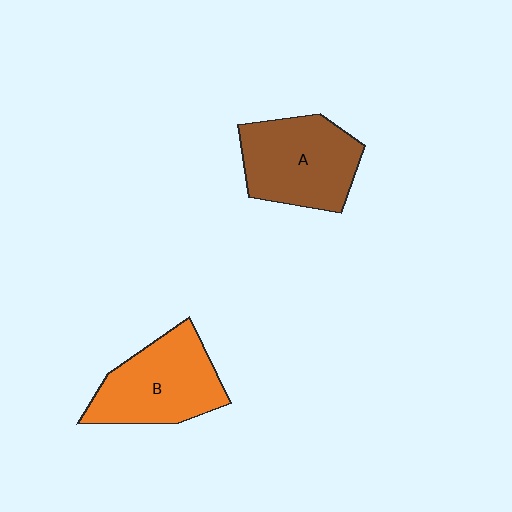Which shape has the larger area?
Shape A (brown).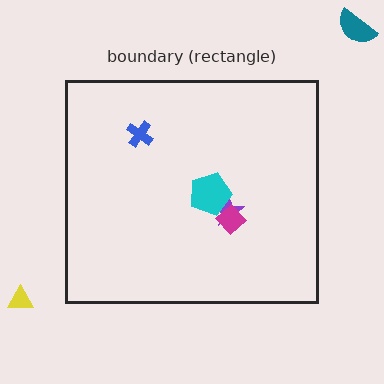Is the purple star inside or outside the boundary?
Inside.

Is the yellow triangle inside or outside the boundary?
Outside.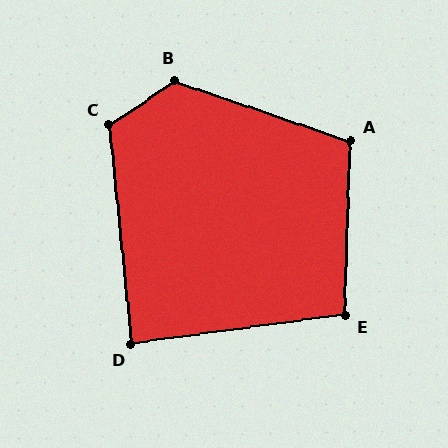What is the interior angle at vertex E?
Approximately 99 degrees (obtuse).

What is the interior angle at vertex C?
Approximately 118 degrees (obtuse).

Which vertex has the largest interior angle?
B, at approximately 127 degrees.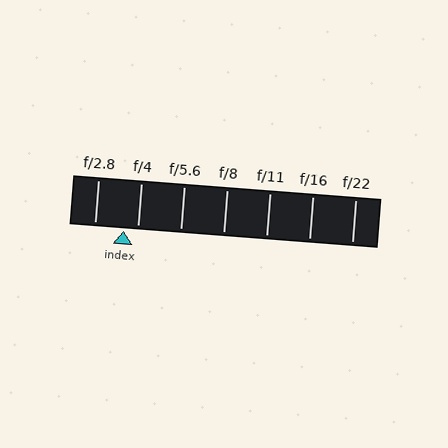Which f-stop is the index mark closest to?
The index mark is closest to f/4.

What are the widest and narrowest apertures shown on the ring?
The widest aperture shown is f/2.8 and the narrowest is f/22.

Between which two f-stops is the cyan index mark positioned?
The index mark is between f/2.8 and f/4.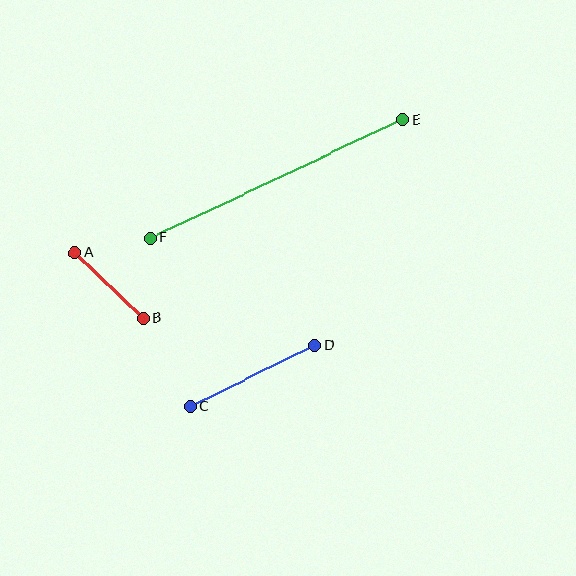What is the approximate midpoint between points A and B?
The midpoint is at approximately (109, 285) pixels.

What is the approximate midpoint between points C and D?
The midpoint is at approximately (253, 375) pixels.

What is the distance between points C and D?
The distance is approximately 138 pixels.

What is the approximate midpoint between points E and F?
The midpoint is at approximately (277, 179) pixels.